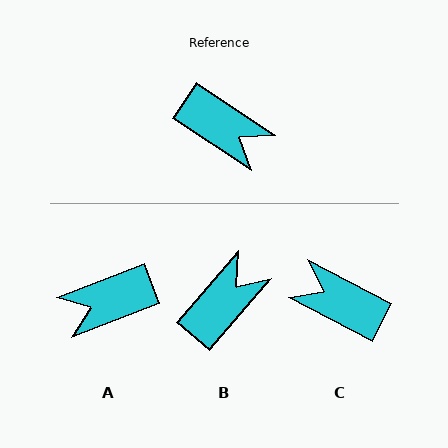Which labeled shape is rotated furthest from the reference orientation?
C, about 174 degrees away.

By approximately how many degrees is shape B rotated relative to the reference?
Approximately 83 degrees counter-clockwise.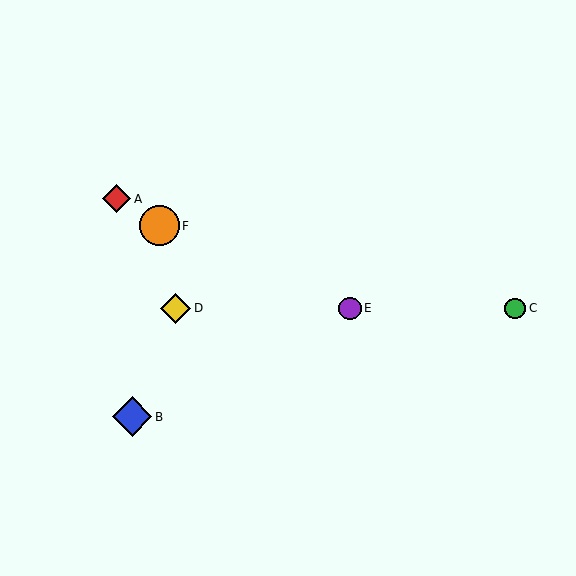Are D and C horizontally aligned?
Yes, both are at y≈308.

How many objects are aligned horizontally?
3 objects (C, D, E) are aligned horizontally.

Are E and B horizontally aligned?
No, E is at y≈308 and B is at y≈417.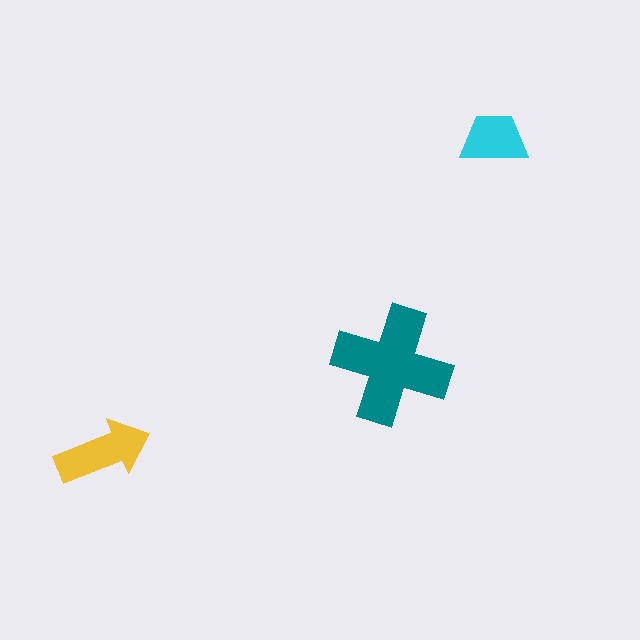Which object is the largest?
The teal cross.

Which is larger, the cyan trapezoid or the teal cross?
The teal cross.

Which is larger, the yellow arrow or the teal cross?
The teal cross.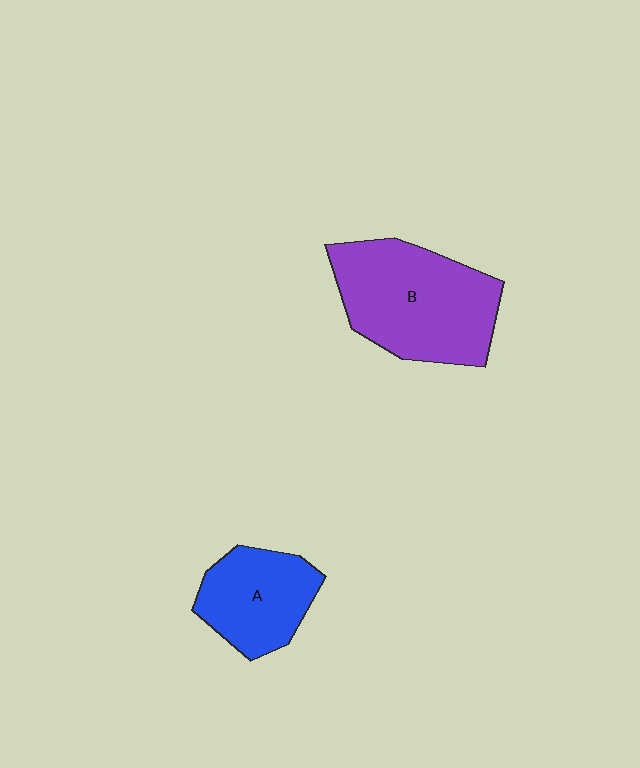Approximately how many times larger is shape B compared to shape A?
Approximately 1.6 times.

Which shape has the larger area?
Shape B (purple).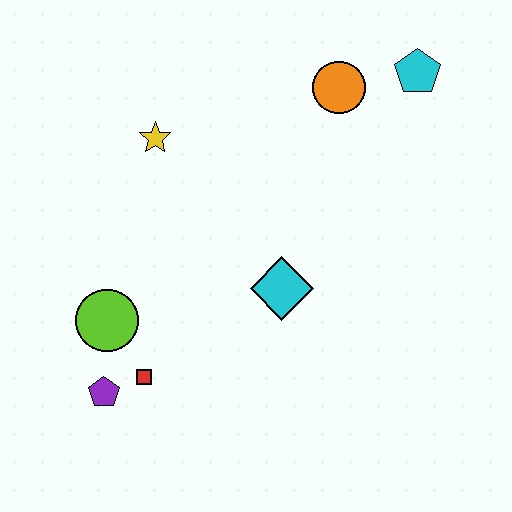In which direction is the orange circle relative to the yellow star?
The orange circle is to the right of the yellow star.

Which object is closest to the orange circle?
The cyan pentagon is closest to the orange circle.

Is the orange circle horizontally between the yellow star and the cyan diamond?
No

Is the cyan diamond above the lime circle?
Yes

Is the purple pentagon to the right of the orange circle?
No